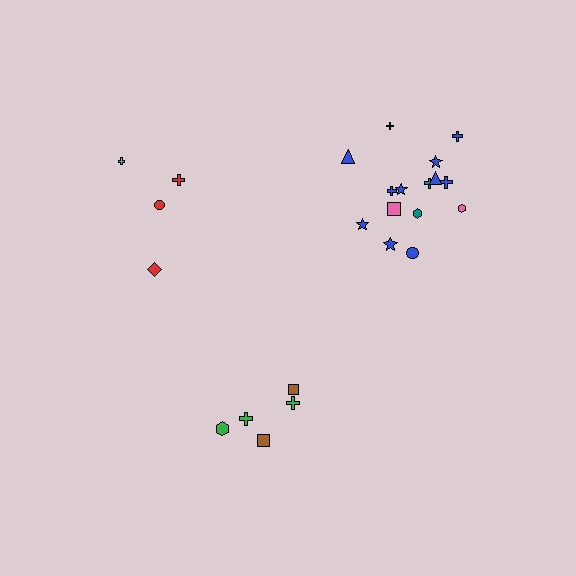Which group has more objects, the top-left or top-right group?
The top-right group.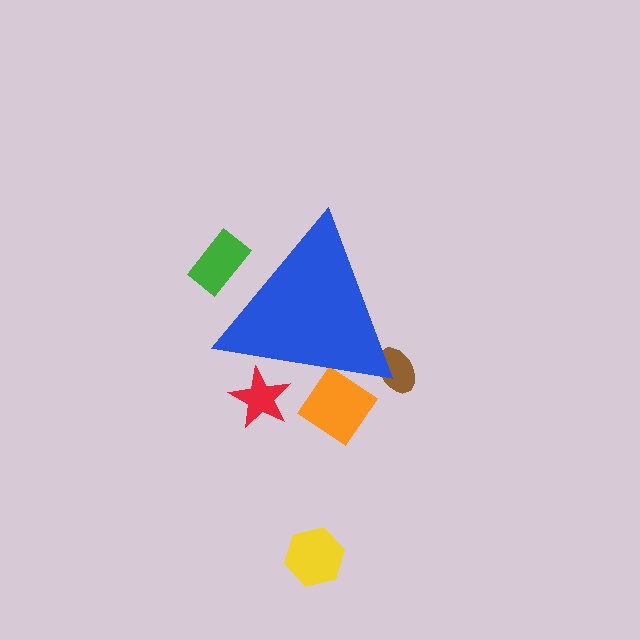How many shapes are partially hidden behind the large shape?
4 shapes are partially hidden.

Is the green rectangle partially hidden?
Yes, the green rectangle is partially hidden behind the blue triangle.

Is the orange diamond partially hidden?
Yes, the orange diamond is partially hidden behind the blue triangle.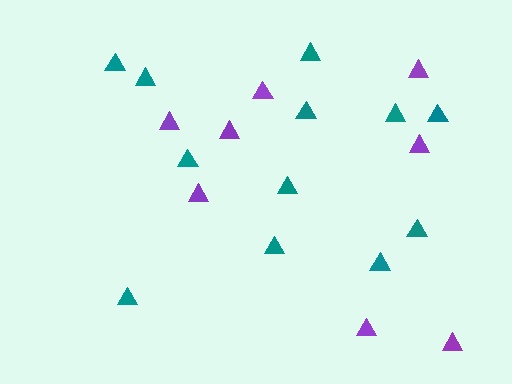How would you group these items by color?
There are 2 groups: one group of teal triangles (12) and one group of purple triangles (8).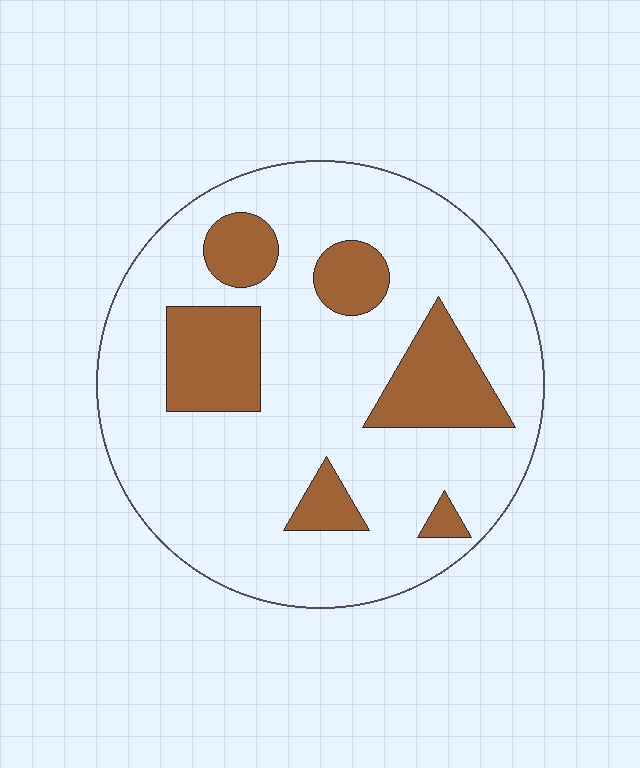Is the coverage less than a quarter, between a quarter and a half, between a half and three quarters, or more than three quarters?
Less than a quarter.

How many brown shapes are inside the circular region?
6.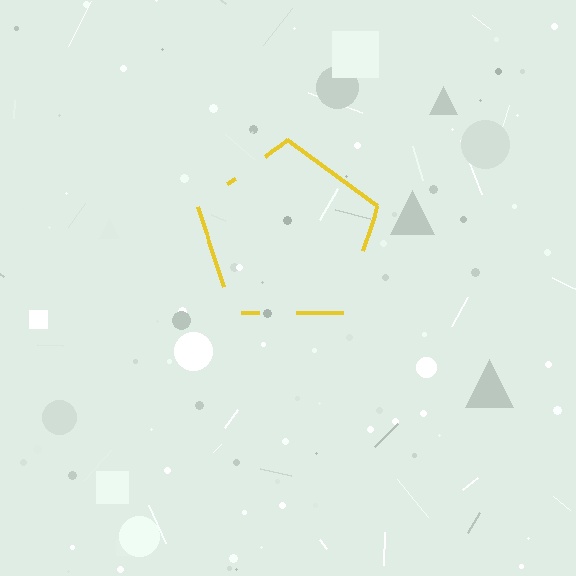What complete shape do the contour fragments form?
The contour fragments form a pentagon.